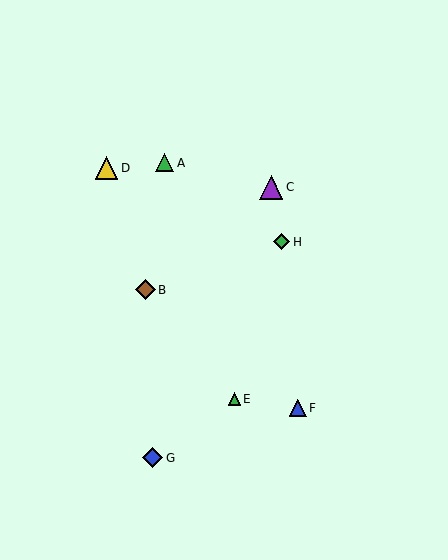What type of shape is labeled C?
Shape C is a purple triangle.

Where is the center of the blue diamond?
The center of the blue diamond is at (153, 458).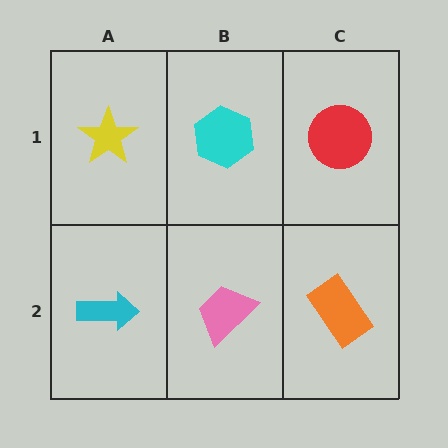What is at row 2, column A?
A cyan arrow.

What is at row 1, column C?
A red circle.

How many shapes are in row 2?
3 shapes.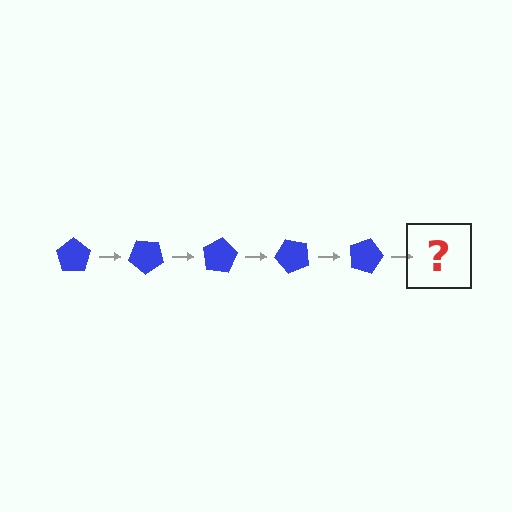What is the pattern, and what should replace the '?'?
The pattern is that the pentagon rotates 40 degrees each step. The '?' should be a blue pentagon rotated 200 degrees.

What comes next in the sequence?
The next element should be a blue pentagon rotated 200 degrees.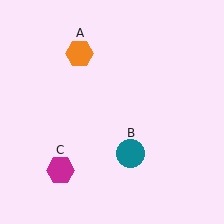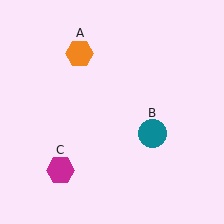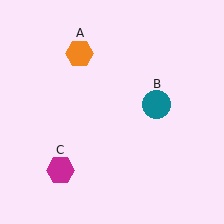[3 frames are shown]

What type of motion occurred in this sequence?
The teal circle (object B) rotated counterclockwise around the center of the scene.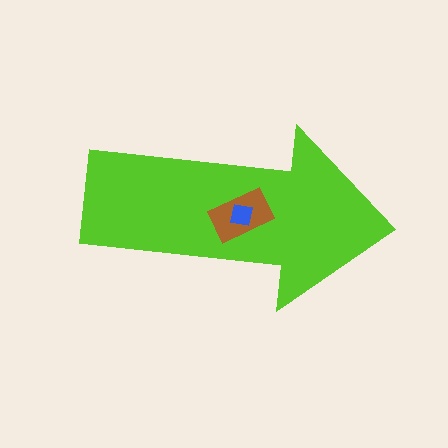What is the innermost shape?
The blue square.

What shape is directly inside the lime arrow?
The brown rectangle.